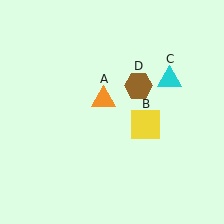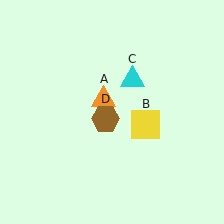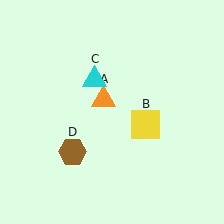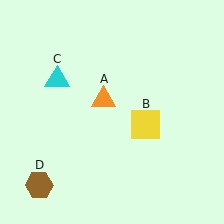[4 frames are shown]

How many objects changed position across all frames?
2 objects changed position: cyan triangle (object C), brown hexagon (object D).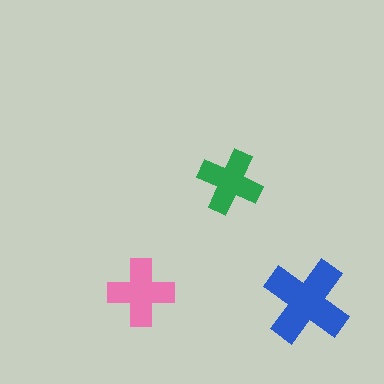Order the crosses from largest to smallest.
the blue one, the pink one, the green one.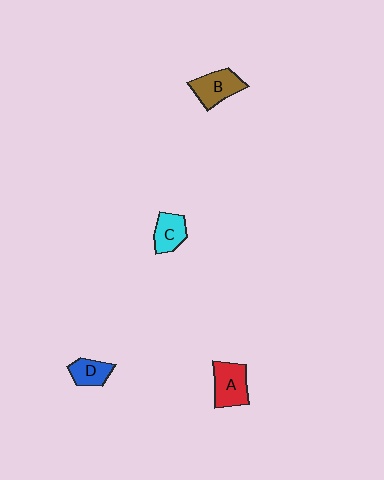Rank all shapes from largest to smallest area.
From largest to smallest: A (red), B (brown), C (cyan), D (blue).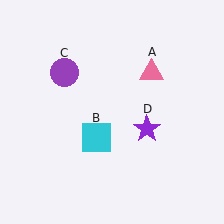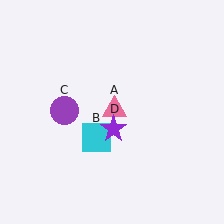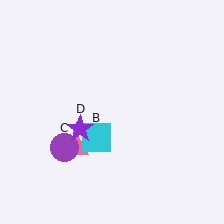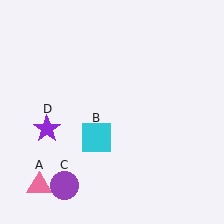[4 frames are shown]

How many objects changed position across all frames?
3 objects changed position: pink triangle (object A), purple circle (object C), purple star (object D).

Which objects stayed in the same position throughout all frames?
Cyan square (object B) remained stationary.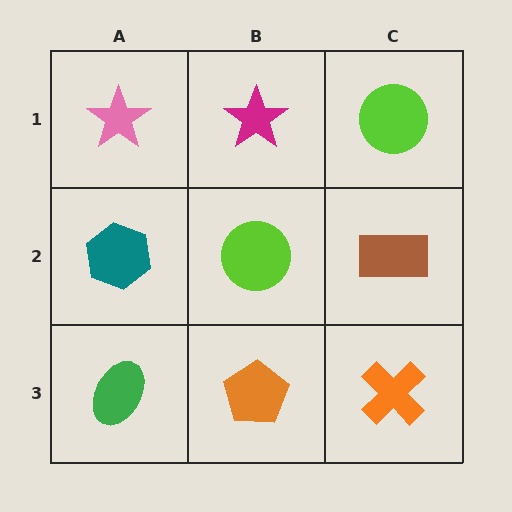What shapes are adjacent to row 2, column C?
A lime circle (row 1, column C), an orange cross (row 3, column C), a lime circle (row 2, column B).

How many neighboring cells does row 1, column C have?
2.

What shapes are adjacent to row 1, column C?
A brown rectangle (row 2, column C), a magenta star (row 1, column B).